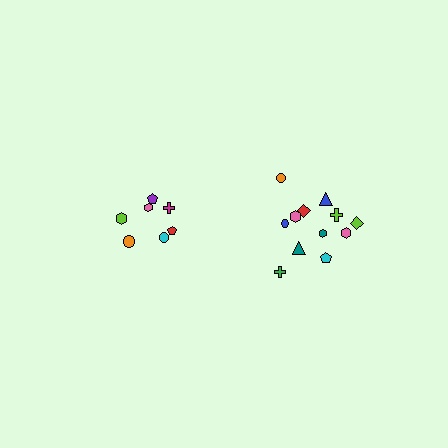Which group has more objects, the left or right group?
The right group.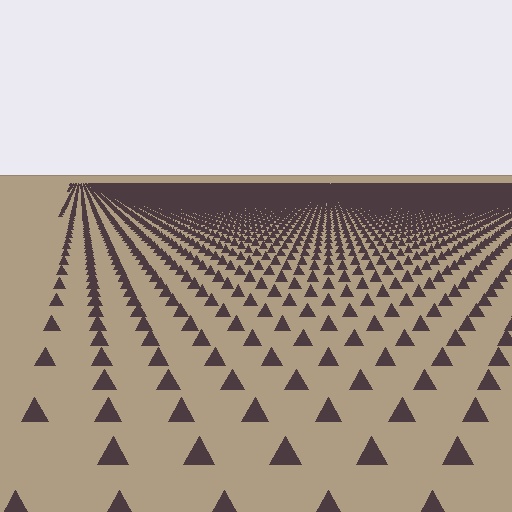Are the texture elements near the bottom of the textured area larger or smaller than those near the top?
Larger. Near the bottom, elements are closer to the viewer and appear at a bigger on-screen size.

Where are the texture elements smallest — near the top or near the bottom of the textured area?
Near the top.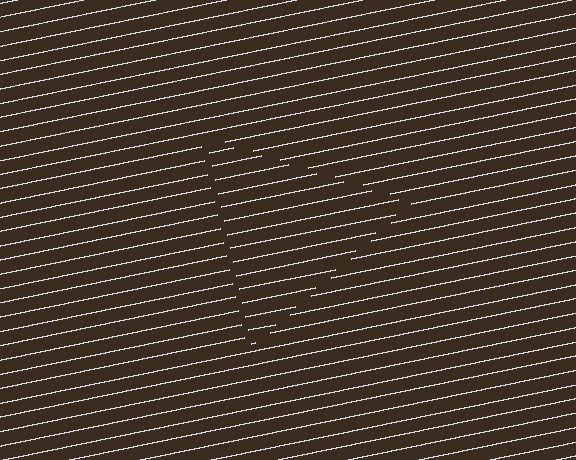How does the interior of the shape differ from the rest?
The interior of the shape contains the same grating, shifted by half a period — the contour is defined by the phase discontinuity where line-ends from the inner and outer gratings abut.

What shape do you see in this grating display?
An illusory triangle. The interior of the shape contains the same grating, shifted by half a period — the contour is defined by the phase discontinuity where line-ends from the inner and outer gratings abut.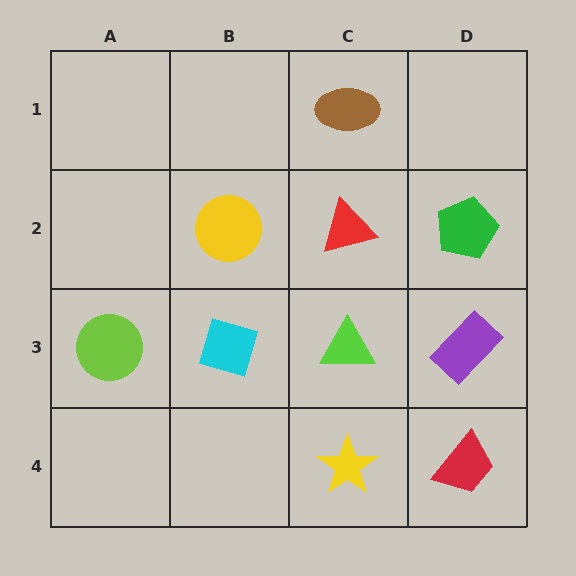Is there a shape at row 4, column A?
No, that cell is empty.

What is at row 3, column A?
A lime circle.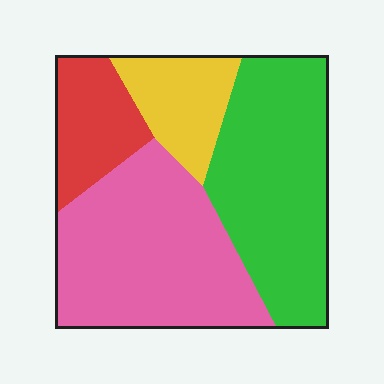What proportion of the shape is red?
Red takes up about one eighth (1/8) of the shape.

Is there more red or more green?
Green.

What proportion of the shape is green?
Green takes up about three eighths (3/8) of the shape.